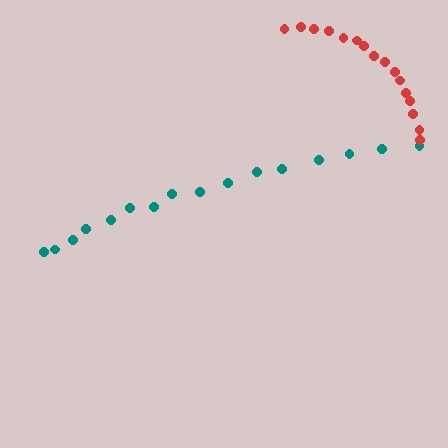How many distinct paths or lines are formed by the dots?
There are 2 distinct paths.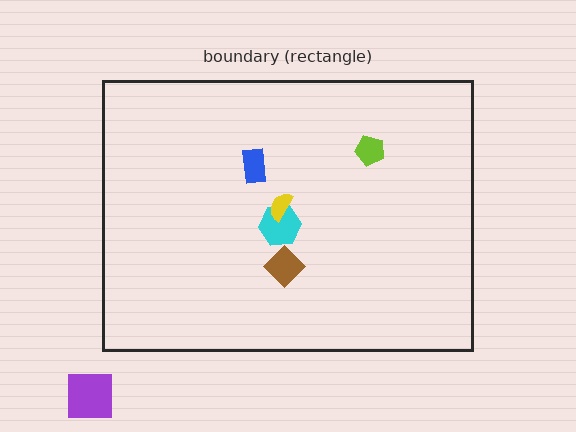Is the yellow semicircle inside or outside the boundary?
Inside.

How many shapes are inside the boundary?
5 inside, 1 outside.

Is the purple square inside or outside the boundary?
Outside.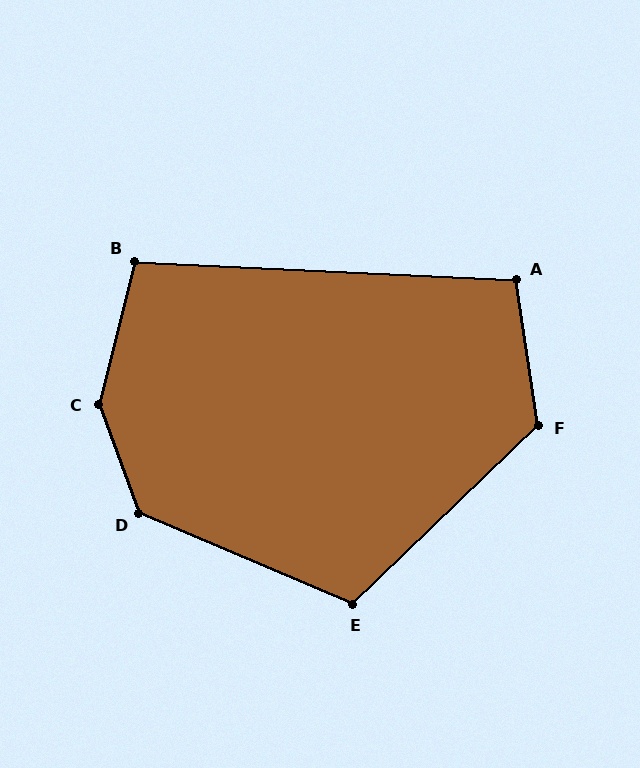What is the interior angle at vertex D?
Approximately 133 degrees (obtuse).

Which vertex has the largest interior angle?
C, at approximately 146 degrees.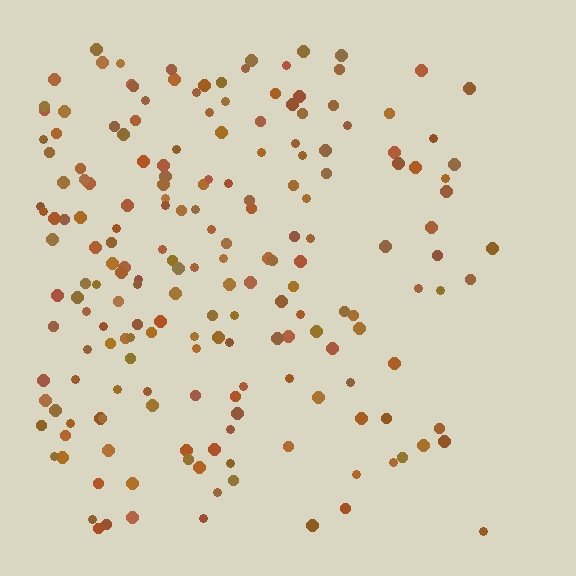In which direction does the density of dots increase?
From right to left, with the left side densest.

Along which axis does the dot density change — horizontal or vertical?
Horizontal.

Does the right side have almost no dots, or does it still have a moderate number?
Still a moderate number, just noticeably fewer than the left.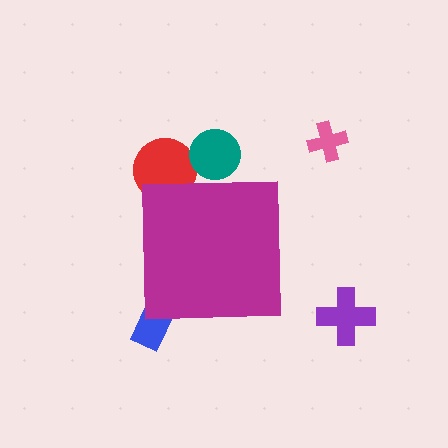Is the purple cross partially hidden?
No, the purple cross is fully visible.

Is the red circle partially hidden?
Yes, the red circle is partially hidden behind the magenta square.